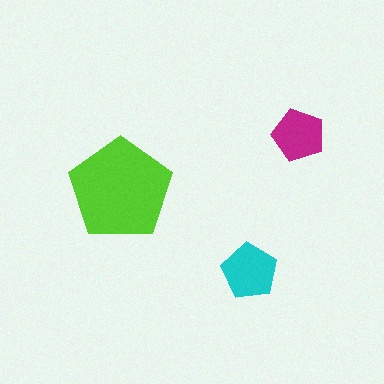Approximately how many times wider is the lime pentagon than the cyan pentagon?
About 2 times wider.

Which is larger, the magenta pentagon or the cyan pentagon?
The cyan one.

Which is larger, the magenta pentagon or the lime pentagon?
The lime one.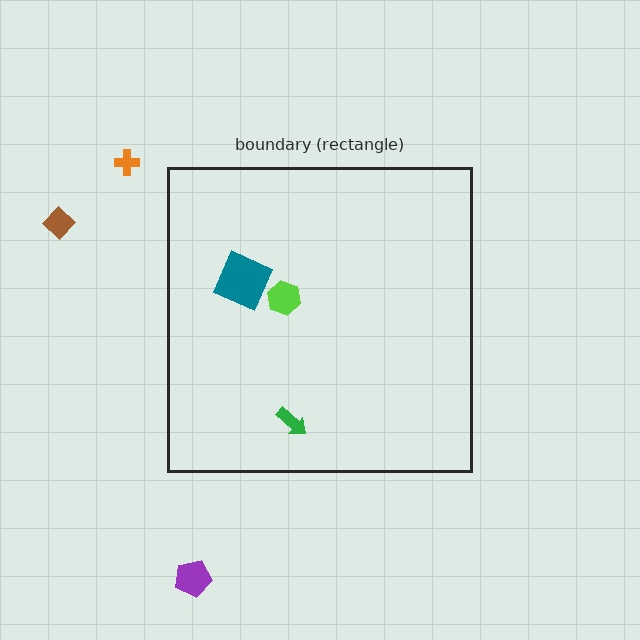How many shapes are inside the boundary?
3 inside, 3 outside.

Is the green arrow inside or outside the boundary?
Inside.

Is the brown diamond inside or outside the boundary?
Outside.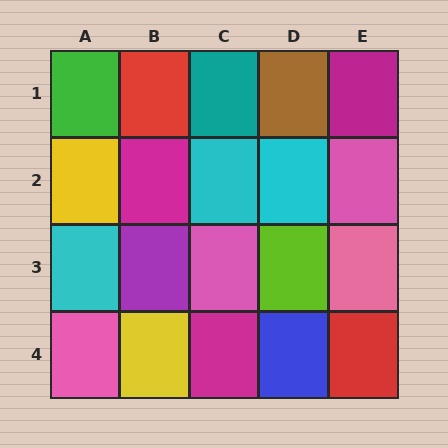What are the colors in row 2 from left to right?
Yellow, magenta, cyan, cyan, pink.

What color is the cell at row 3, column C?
Pink.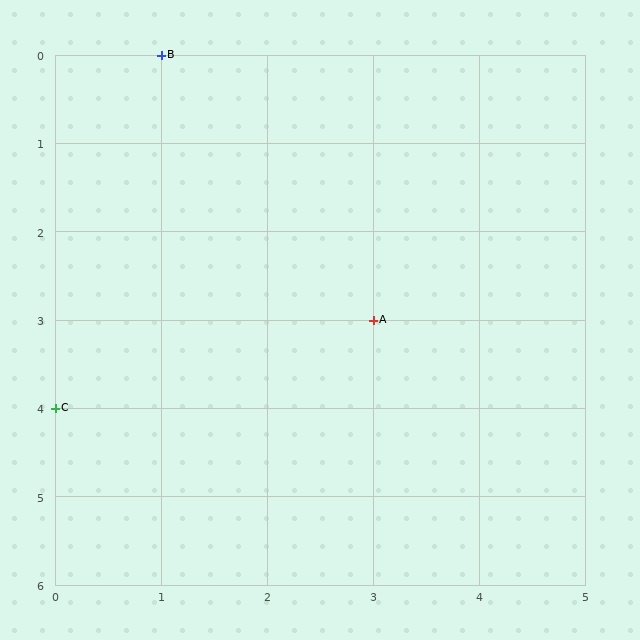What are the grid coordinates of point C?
Point C is at grid coordinates (0, 4).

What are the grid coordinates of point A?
Point A is at grid coordinates (3, 3).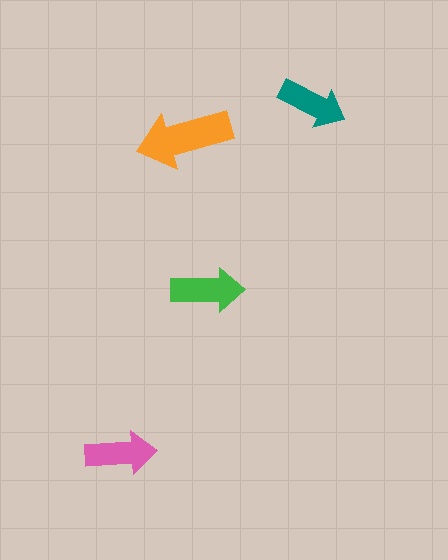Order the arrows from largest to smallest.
the orange one, the green one, the pink one, the teal one.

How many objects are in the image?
There are 4 objects in the image.